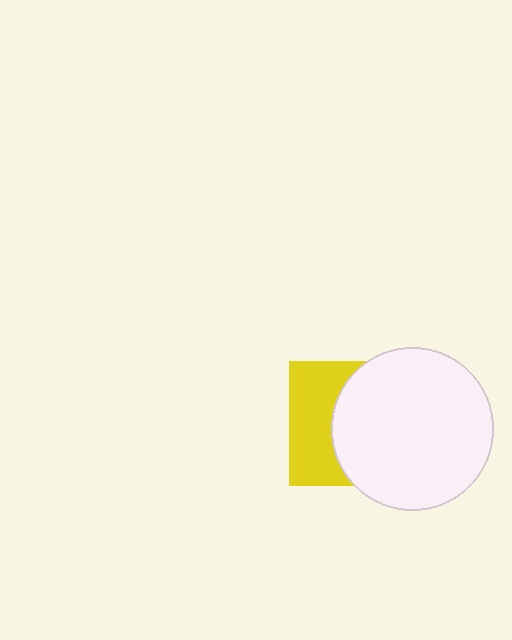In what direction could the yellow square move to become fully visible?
The yellow square could move left. That would shift it out from behind the white circle entirely.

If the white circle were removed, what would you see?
You would see the complete yellow square.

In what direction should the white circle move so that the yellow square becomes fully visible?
The white circle should move right. That is the shortest direction to clear the overlap and leave the yellow square fully visible.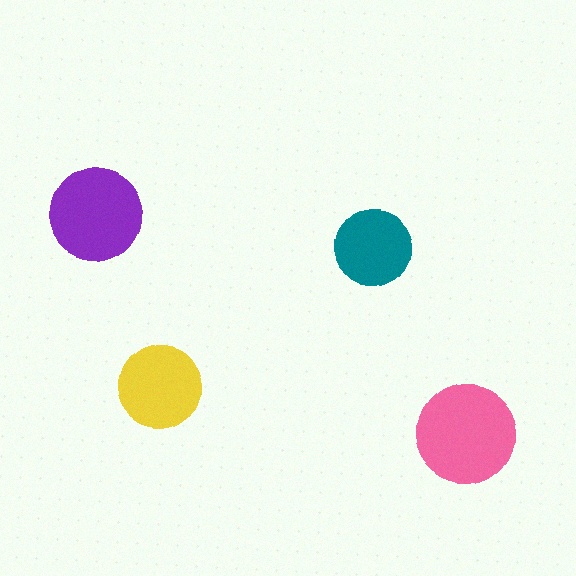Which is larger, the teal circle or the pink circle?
The pink one.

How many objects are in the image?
There are 4 objects in the image.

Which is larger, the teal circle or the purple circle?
The purple one.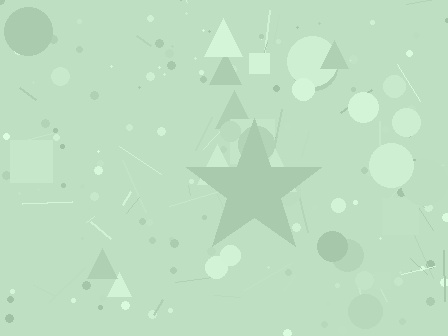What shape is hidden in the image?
A star is hidden in the image.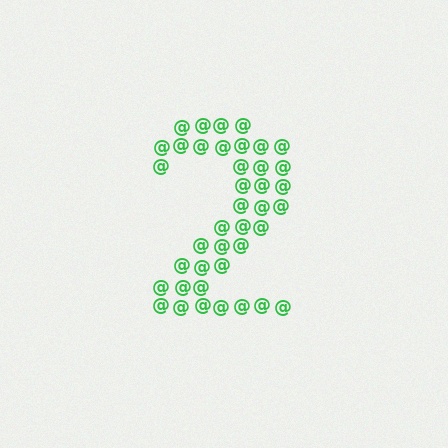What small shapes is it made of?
It is made of small at signs.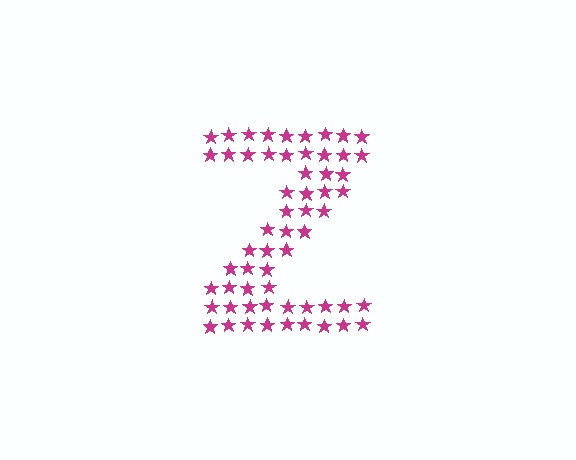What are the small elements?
The small elements are stars.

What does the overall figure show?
The overall figure shows the letter Z.